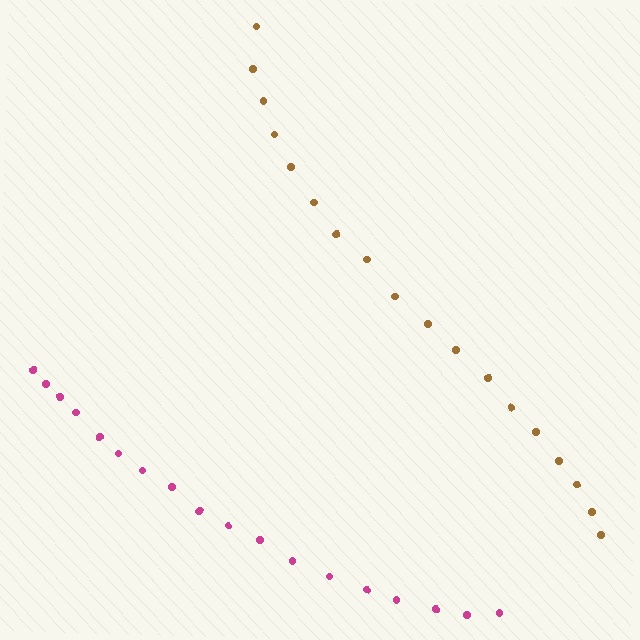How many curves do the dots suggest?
There are 2 distinct paths.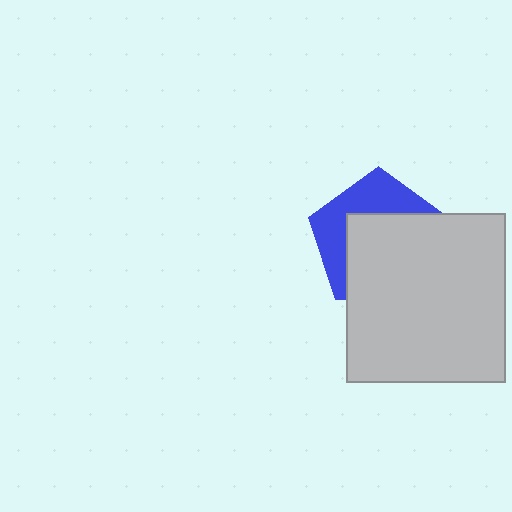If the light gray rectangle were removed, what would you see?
You would see the complete blue pentagon.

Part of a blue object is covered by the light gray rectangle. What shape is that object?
It is a pentagon.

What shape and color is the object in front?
The object in front is a light gray rectangle.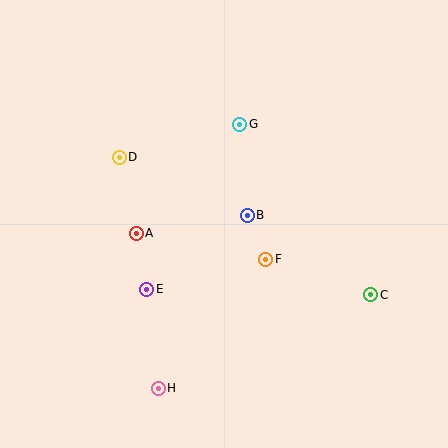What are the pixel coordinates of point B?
Point B is at (247, 215).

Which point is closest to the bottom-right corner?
Point C is closest to the bottom-right corner.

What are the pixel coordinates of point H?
Point H is at (158, 388).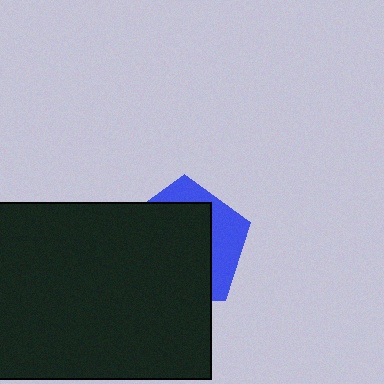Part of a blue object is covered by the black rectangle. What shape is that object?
It is a pentagon.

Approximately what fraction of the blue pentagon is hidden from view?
Roughly 69% of the blue pentagon is hidden behind the black rectangle.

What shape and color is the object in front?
The object in front is a black rectangle.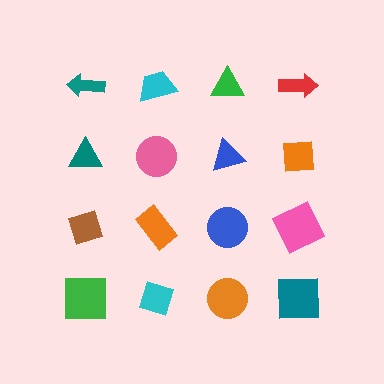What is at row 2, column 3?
A blue triangle.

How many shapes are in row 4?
4 shapes.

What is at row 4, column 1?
A green square.